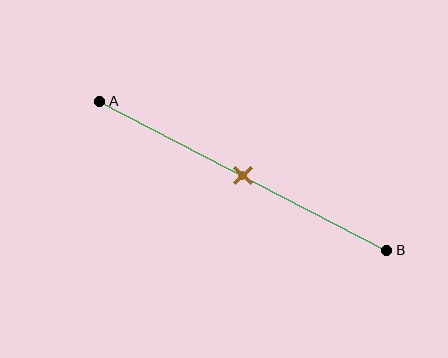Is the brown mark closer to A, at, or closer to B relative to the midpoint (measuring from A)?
The brown mark is approximately at the midpoint of segment AB.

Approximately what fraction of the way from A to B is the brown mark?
The brown mark is approximately 50% of the way from A to B.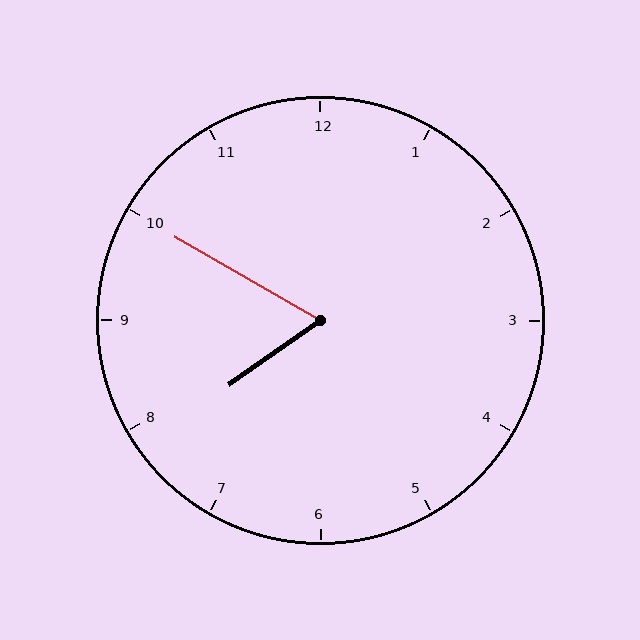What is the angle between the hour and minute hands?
Approximately 65 degrees.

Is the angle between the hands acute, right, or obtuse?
It is acute.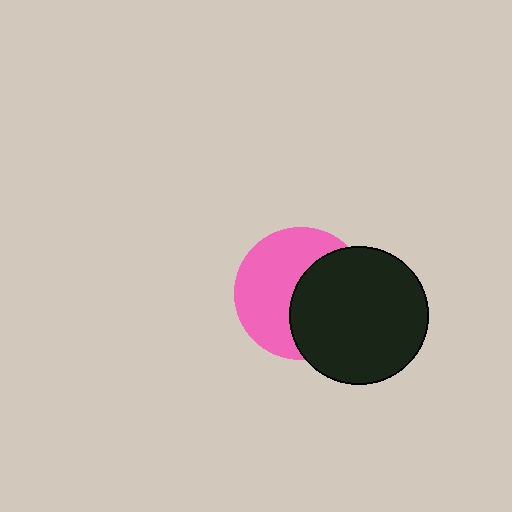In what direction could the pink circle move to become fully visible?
The pink circle could move left. That would shift it out from behind the black circle entirely.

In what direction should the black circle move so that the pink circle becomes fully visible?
The black circle should move right. That is the shortest direction to clear the overlap and leave the pink circle fully visible.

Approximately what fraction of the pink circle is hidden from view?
Roughly 46% of the pink circle is hidden behind the black circle.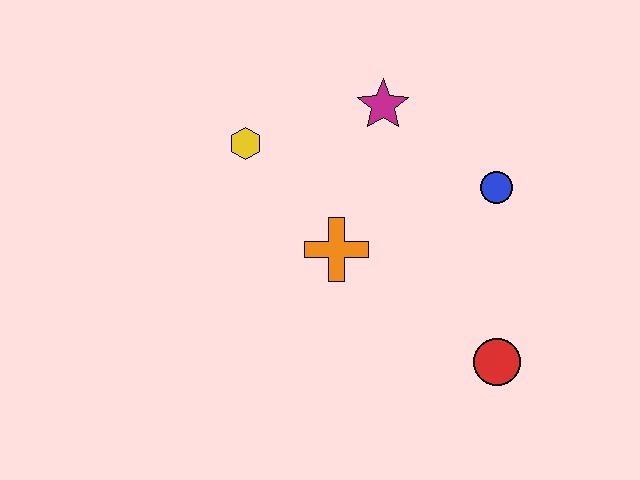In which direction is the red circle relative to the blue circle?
The red circle is below the blue circle.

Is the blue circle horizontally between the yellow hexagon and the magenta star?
No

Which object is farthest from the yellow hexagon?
The red circle is farthest from the yellow hexagon.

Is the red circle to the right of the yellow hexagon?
Yes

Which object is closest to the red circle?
The blue circle is closest to the red circle.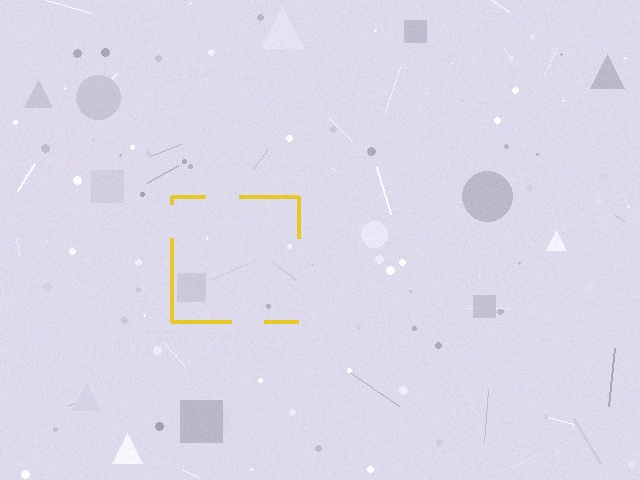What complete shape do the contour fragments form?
The contour fragments form a square.